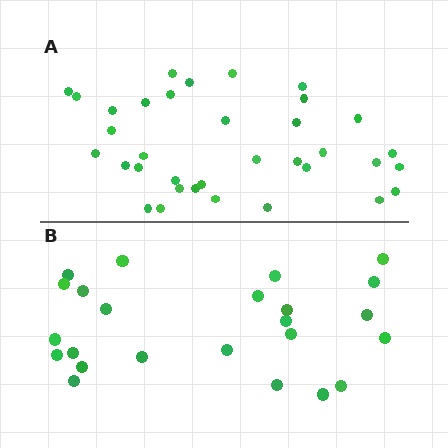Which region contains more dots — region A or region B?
Region A (the top region) has more dots.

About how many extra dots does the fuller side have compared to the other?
Region A has roughly 12 or so more dots than region B.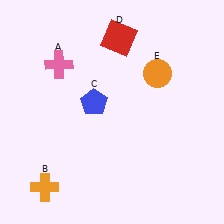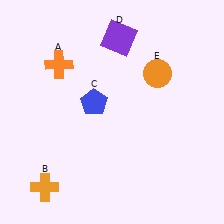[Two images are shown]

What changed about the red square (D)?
In Image 1, D is red. In Image 2, it changed to purple.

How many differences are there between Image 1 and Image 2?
There are 2 differences between the two images.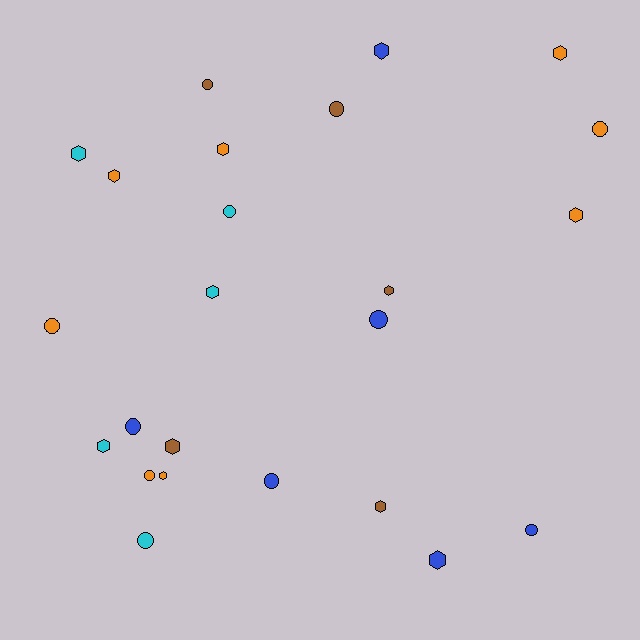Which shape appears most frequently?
Hexagon, with 13 objects.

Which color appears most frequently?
Orange, with 8 objects.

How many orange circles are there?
There are 3 orange circles.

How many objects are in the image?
There are 24 objects.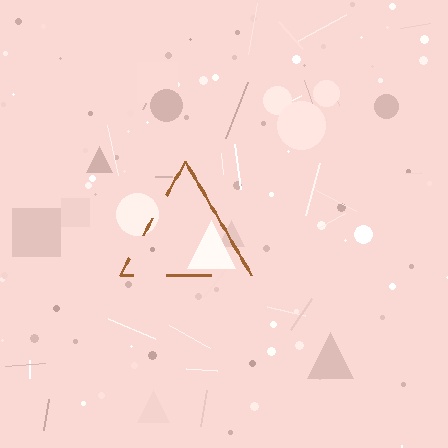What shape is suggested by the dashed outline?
The dashed outline suggests a triangle.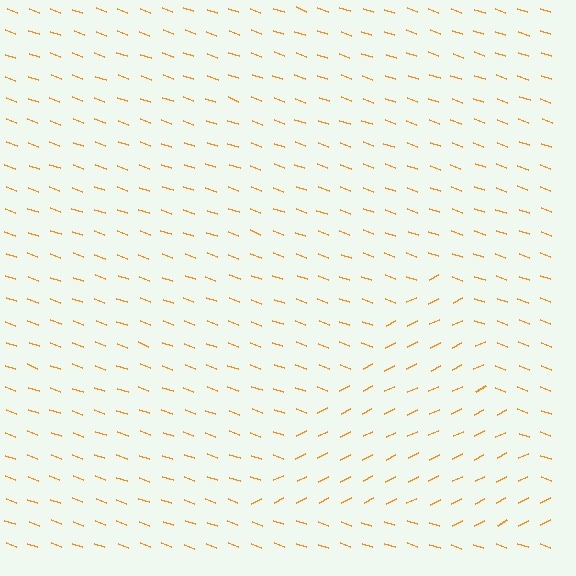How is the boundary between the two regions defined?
The boundary is defined purely by a change in line orientation (approximately 45 degrees difference). All lines are the same color and thickness.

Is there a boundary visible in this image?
Yes, there is a texture boundary formed by a change in line orientation.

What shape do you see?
I see a triangle.